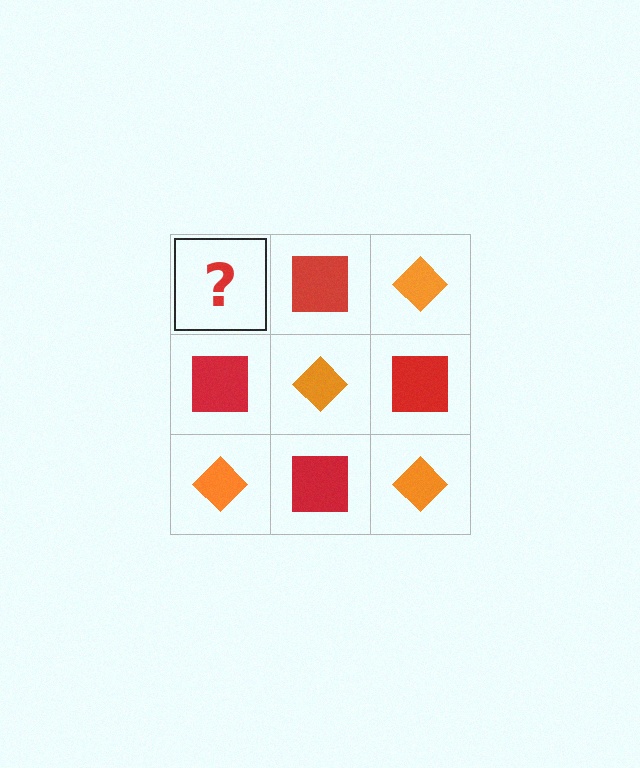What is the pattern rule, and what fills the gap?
The rule is that it alternates orange diamond and red square in a checkerboard pattern. The gap should be filled with an orange diamond.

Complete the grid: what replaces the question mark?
The question mark should be replaced with an orange diamond.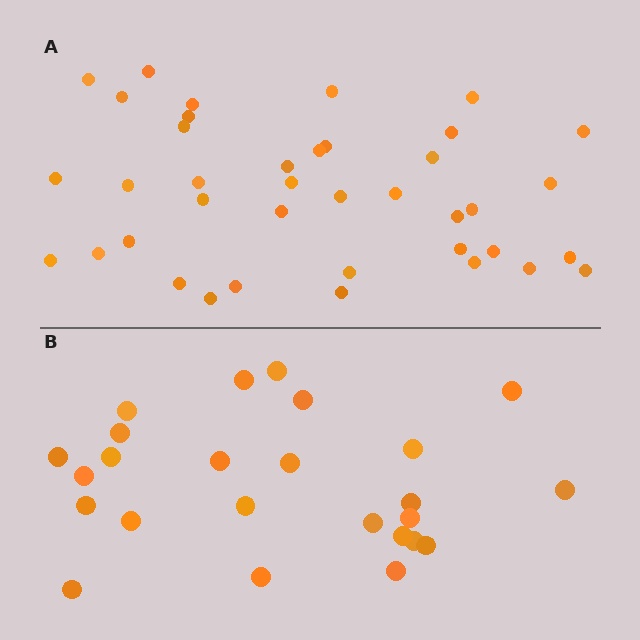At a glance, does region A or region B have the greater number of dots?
Region A (the top region) has more dots.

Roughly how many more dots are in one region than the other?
Region A has approximately 15 more dots than region B.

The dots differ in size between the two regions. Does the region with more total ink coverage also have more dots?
No. Region B has more total ink coverage because its dots are larger, but region A actually contains more individual dots. Total area can be misleading — the number of items is what matters here.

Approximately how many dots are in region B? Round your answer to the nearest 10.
About 20 dots. (The exact count is 25, which rounds to 20.)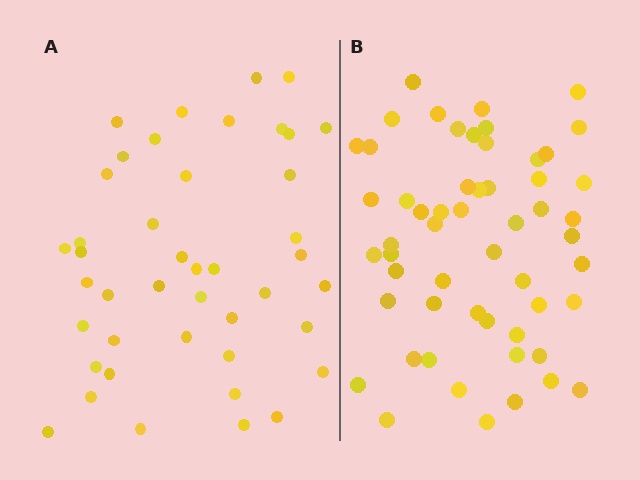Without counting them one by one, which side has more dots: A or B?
Region B (the right region) has more dots.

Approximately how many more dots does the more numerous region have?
Region B has roughly 12 or so more dots than region A.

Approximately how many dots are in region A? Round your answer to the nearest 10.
About 40 dots. (The exact count is 43, which rounds to 40.)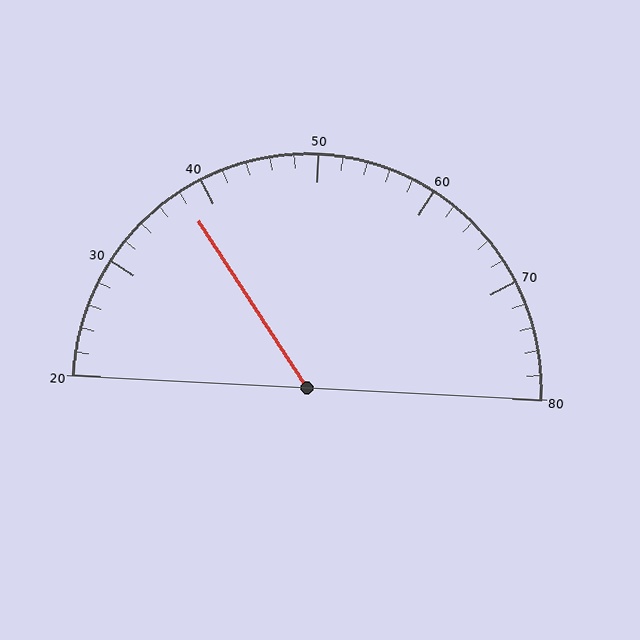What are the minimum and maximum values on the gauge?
The gauge ranges from 20 to 80.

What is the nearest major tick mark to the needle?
The nearest major tick mark is 40.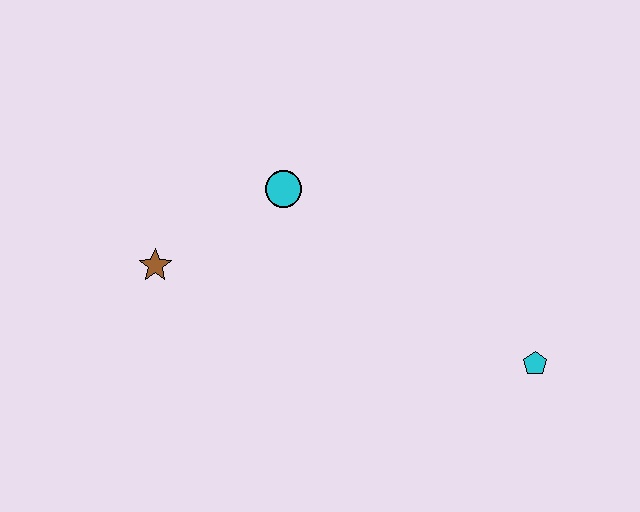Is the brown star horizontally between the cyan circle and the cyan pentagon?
No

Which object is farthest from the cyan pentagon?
The brown star is farthest from the cyan pentagon.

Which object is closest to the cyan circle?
The brown star is closest to the cyan circle.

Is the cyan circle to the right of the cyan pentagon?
No